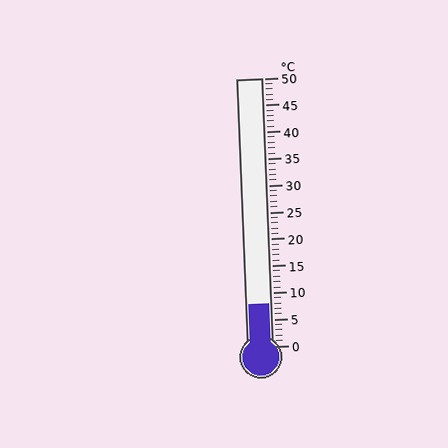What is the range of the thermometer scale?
The thermometer scale ranges from 0°C to 50°C.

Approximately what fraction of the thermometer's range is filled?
The thermometer is filled to approximately 15% of its range.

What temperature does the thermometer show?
The thermometer shows approximately 8°C.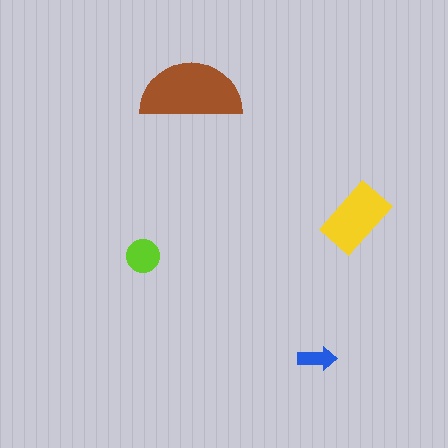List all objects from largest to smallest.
The brown semicircle, the yellow rectangle, the lime circle, the blue arrow.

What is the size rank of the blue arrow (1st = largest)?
4th.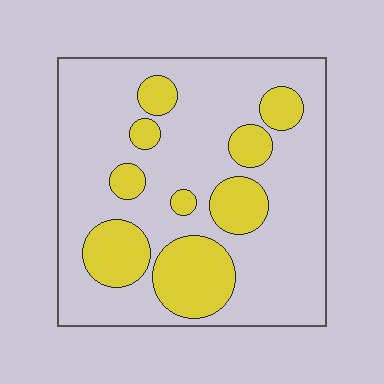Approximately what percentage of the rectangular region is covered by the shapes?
Approximately 25%.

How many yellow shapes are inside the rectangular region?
9.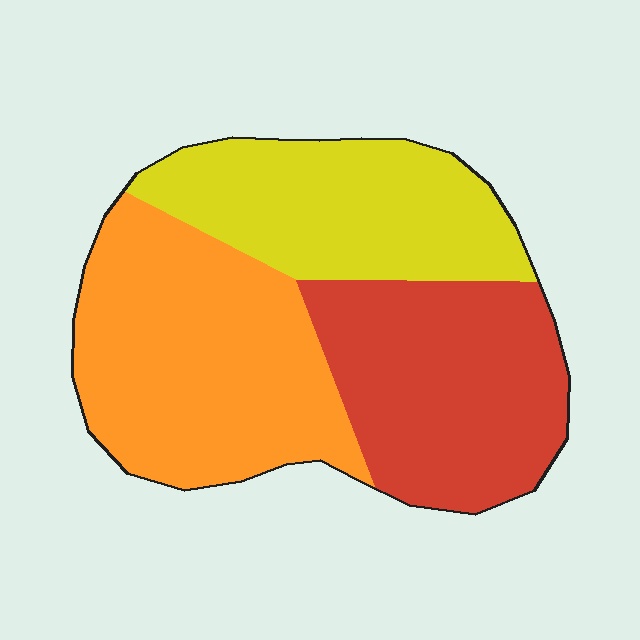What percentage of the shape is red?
Red takes up about one third (1/3) of the shape.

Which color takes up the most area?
Orange, at roughly 40%.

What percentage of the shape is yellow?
Yellow covers roughly 30% of the shape.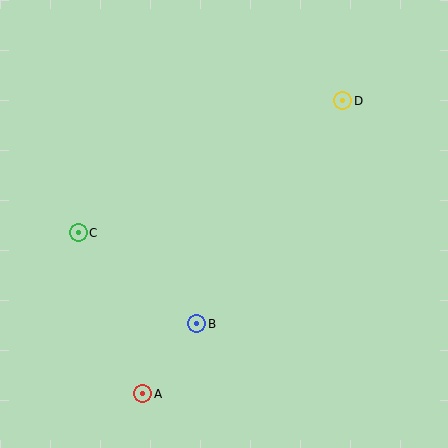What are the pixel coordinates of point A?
Point A is at (143, 394).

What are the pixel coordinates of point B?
Point B is at (197, 324).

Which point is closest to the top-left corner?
Point C is closest to the top-left corner.